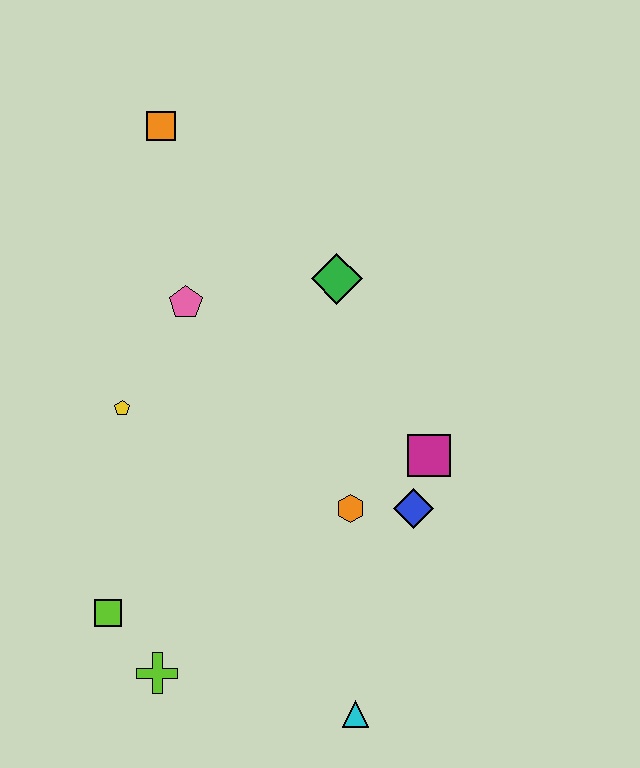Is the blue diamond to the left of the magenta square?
Yes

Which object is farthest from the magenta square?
The orange square is farthest from the magenta square.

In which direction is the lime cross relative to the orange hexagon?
The lime cross is to the left of the orange hexagon.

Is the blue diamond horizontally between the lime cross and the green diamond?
No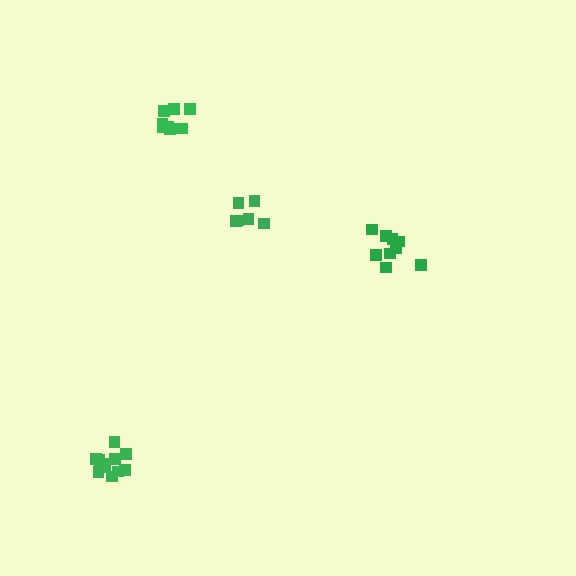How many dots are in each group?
Group 1: 6 dots, Group 2: 9 dots, Group 3: 12 dots, Group 4: 8 dots (35 total).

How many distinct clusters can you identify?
There are 4 distinct clusters.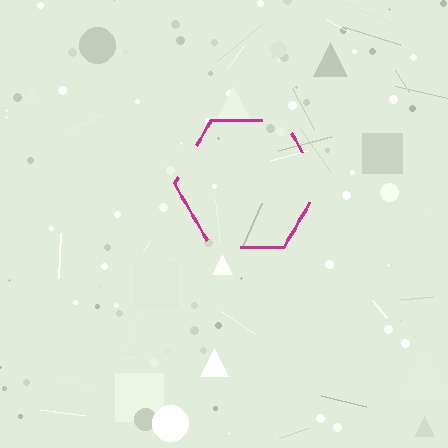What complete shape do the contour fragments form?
The contour fragments form a hexagon.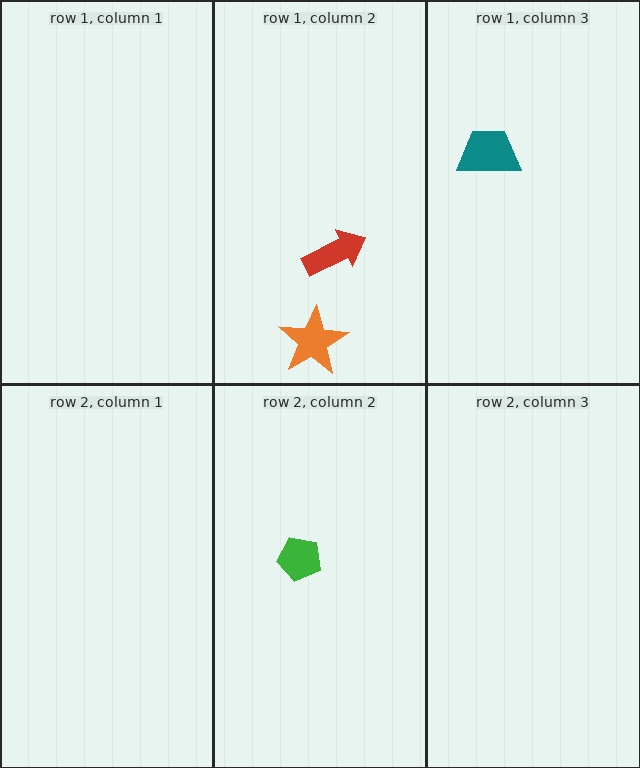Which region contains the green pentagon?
The row 2, column 2 region.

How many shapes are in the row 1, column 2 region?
2.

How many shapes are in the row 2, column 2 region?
1.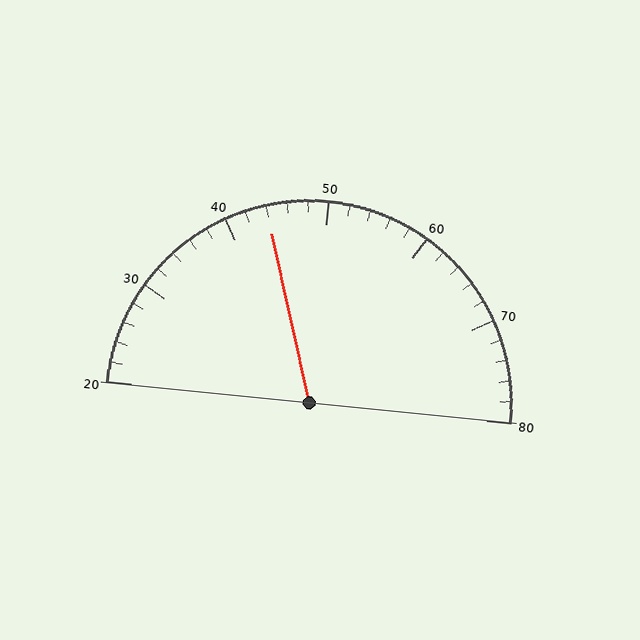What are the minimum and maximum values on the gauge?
The gauge ranges from 20 to 80.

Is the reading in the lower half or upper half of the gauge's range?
The reading is in the lower half of the range (20 to 80).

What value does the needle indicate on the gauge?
The needle indicates approximately 44.